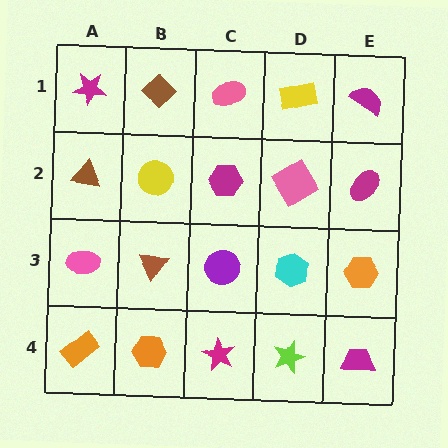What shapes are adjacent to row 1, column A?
A brown triangle (row 2, column A), a brown diamond (row 1, column B).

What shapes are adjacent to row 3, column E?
A magenta ellipse (row 2, column E), a magenta trapezoid (row 4, column E), a cyan hexagon (row 3, column D).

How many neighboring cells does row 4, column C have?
3.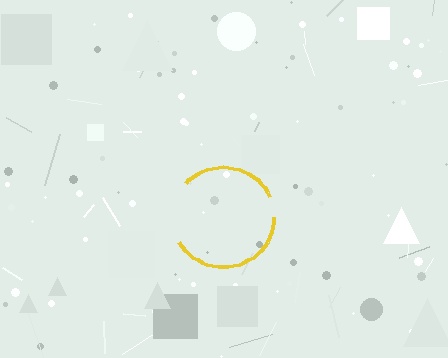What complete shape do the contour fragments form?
The contour fragments form a circle.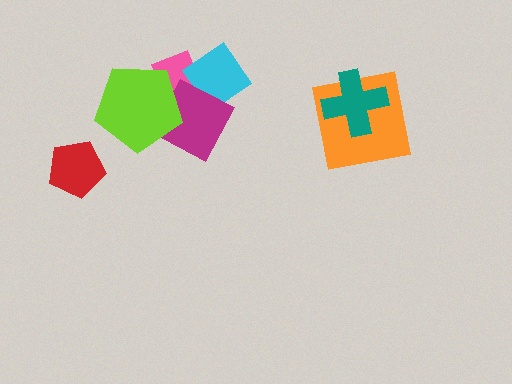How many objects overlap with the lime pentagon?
2 objects overlap with the lime pentagon.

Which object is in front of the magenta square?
The lime pentagon is in front of the magenta square.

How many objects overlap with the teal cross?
1 object overlaps with the teal cross.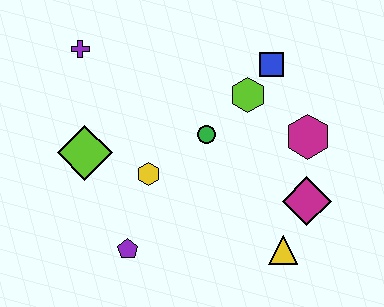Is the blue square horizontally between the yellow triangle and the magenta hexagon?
No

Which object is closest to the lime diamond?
The yellow hexagon is closest to the lime diamond.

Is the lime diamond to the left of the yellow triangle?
Yes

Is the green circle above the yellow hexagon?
Yes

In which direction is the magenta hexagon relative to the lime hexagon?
The magenta hexagon is to the right of the lime hexagon.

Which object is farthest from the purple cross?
The yellow triangle is farthest from the purple cross.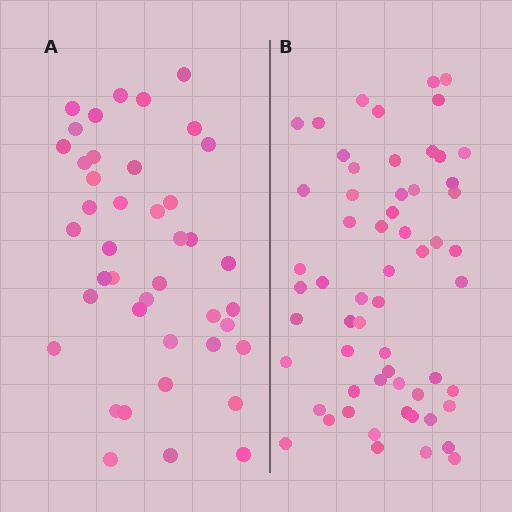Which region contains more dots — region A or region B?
Region B (the right region) has more dots.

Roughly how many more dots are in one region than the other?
Region B has approximately 15 more dots than region A.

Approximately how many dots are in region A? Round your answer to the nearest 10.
About 40 dots. (The exact count is 42, which rounds to 40.)